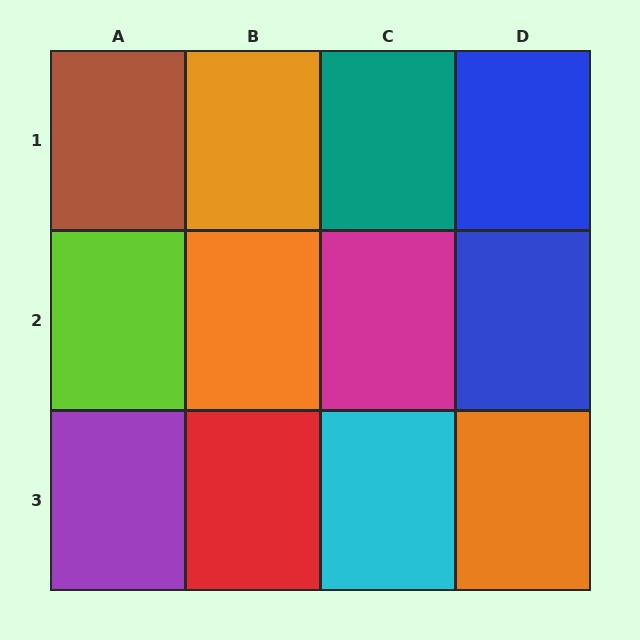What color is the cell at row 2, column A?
Lime.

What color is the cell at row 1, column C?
Teal.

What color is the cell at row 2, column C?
Magenta.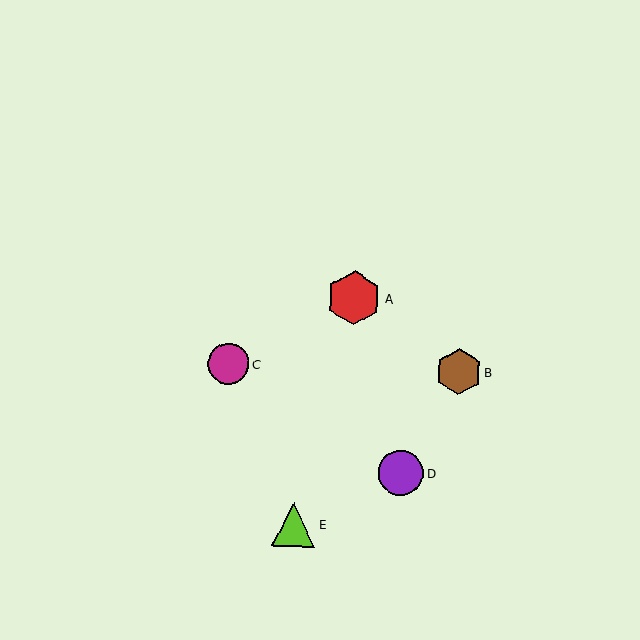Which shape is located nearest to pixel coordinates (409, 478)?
The purple circle (labeled D) at (401, 473) is nearest to that location.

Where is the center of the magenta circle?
The center of the magenta circle is at (229, 364).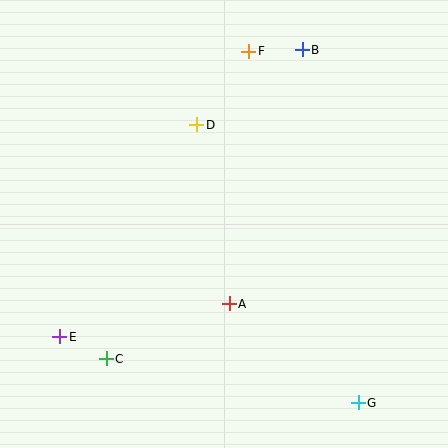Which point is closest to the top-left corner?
Point D is closest to the top-left corner.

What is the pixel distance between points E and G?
The distance between E and G is 305 pixels.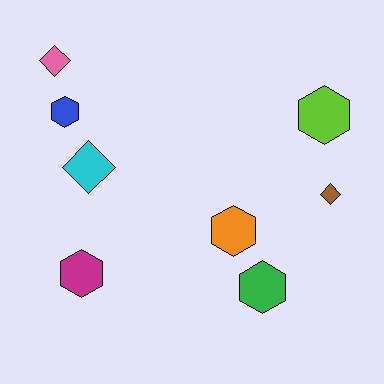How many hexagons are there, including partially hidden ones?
There are 5 hexagons.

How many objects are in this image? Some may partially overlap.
There are 8 objects.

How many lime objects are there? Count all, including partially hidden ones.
There is 1 lime object.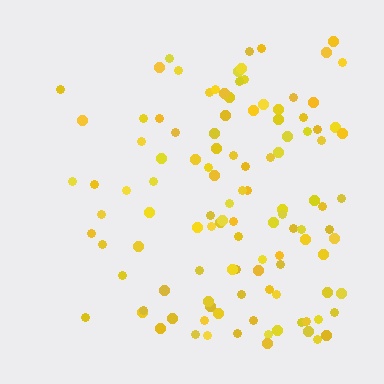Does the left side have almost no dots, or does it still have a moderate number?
Still a moderate number, just noticeably fewer than the right.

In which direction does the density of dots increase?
From left to right, with the right side densest.